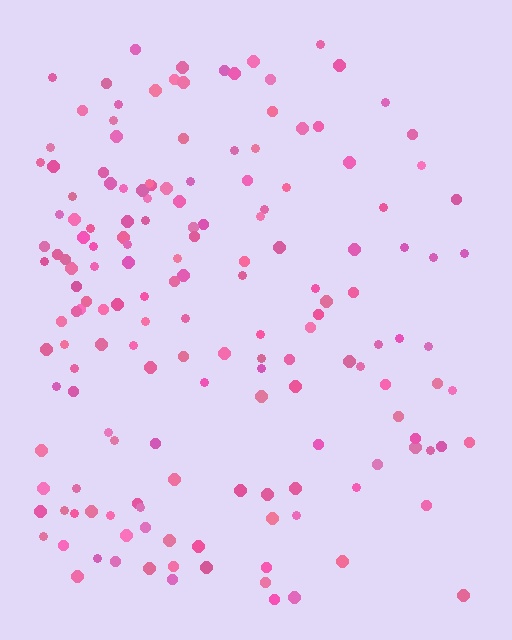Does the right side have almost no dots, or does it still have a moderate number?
Still a moderate number, just noticeably fewer than the left.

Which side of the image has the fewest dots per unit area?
The right.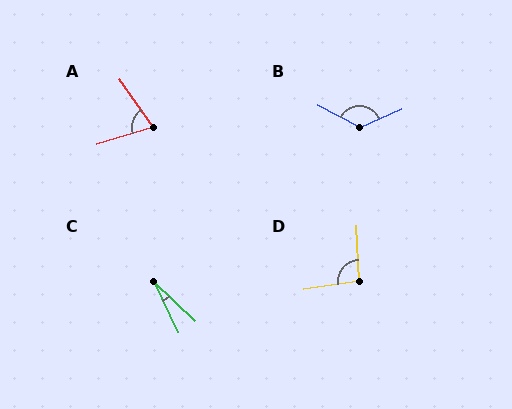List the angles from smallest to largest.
C (21°), A (72°), D (95°), B (129°).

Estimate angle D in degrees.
Approximately 95 degrees.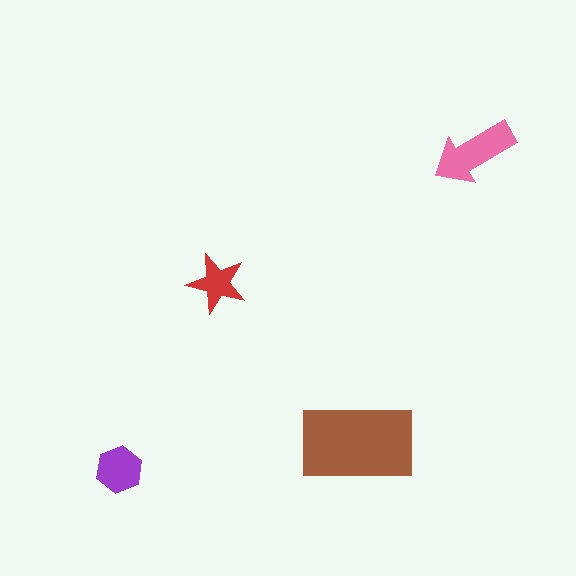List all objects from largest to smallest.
The brown rectangle, the pink arrow, the purple hexagon, the red star.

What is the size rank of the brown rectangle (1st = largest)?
1st.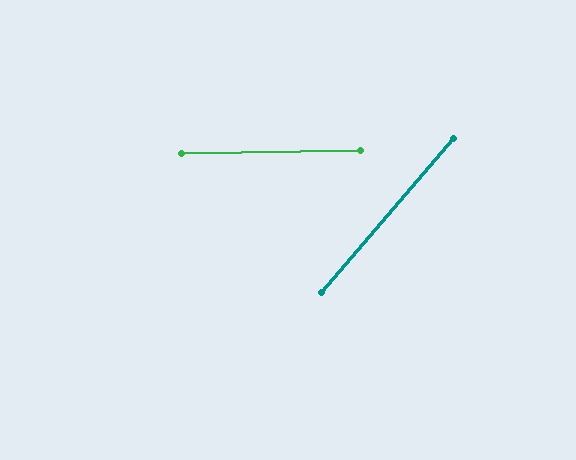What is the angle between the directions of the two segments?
Approximately 49 degrees.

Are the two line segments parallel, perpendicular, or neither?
Neither parallel nor perpendicular — they differ by about 49°.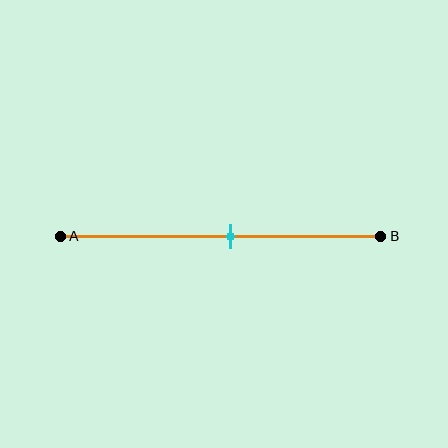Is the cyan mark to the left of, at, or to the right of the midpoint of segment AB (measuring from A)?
The cyan mark is to the right of the midpoint of segment AB.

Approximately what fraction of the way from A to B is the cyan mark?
The cyan mark is approximately 55% of the way from A to B.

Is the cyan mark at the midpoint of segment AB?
No, the mark is at about 55% from A, not at the 50% midpoint.